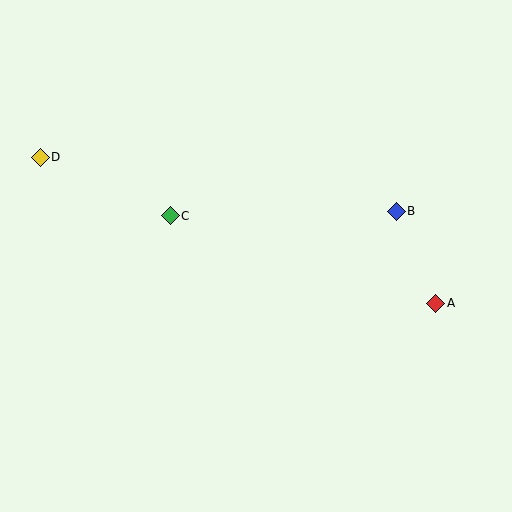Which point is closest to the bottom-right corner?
Point A is closest to the bottom-right corner.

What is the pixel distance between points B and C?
The distance between B and C is 226 pixels.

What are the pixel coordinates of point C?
Point C is at (170, 216).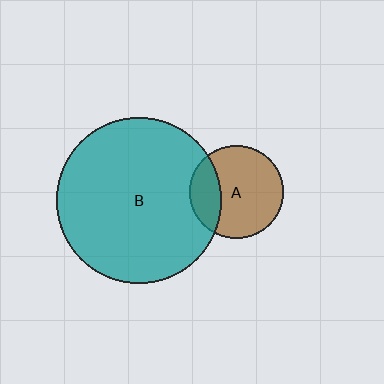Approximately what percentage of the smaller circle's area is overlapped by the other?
Approximately 25%.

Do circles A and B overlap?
Yes.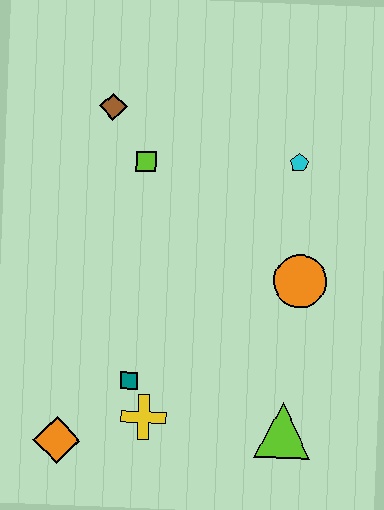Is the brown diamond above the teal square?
Yes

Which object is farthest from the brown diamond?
The lime triangle is farthest from the brown diamond.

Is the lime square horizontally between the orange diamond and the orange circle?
Yes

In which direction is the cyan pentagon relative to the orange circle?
The cyan pentagon is above the orange circle.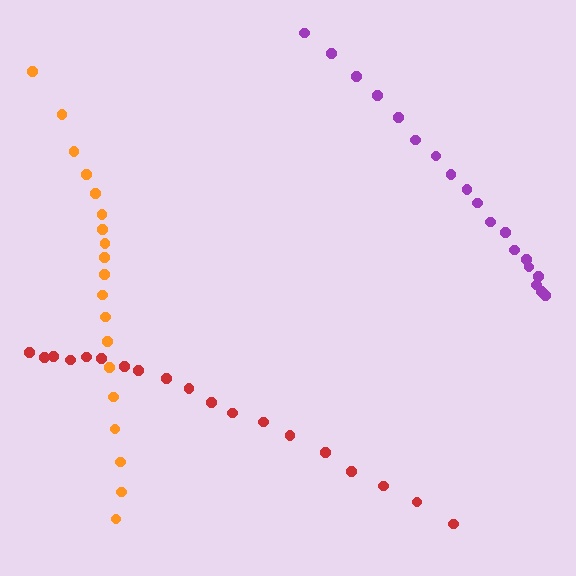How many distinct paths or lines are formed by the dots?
There are 3 distinct paths.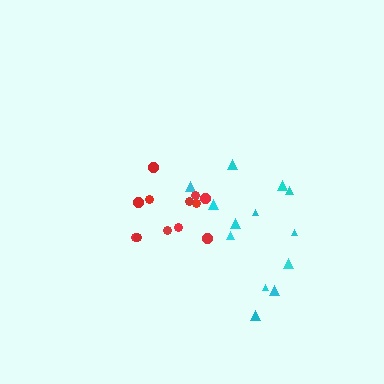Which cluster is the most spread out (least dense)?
Cyan.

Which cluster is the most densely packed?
Red.